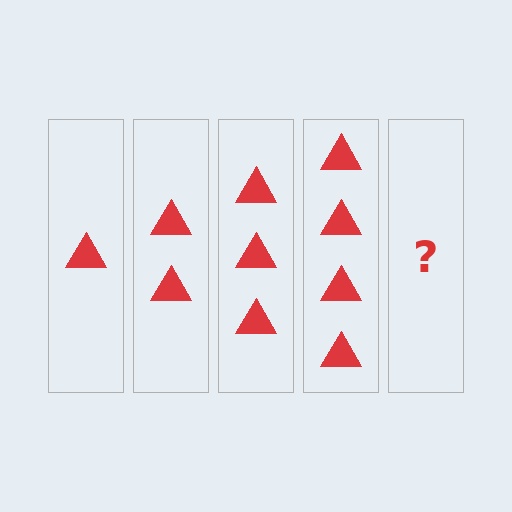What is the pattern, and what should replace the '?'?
The pattern is that each step adds one more triangle. The '?' should be 5 triangles.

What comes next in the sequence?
The next element should be 5 triangles.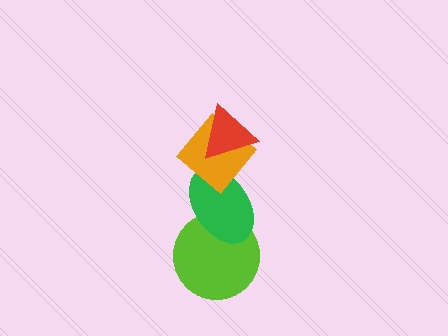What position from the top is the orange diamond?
The orange diamond is 2nd from the top.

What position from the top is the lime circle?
The lime circle is 4th from the top.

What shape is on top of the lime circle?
The green ellipse is on top of the lime circle.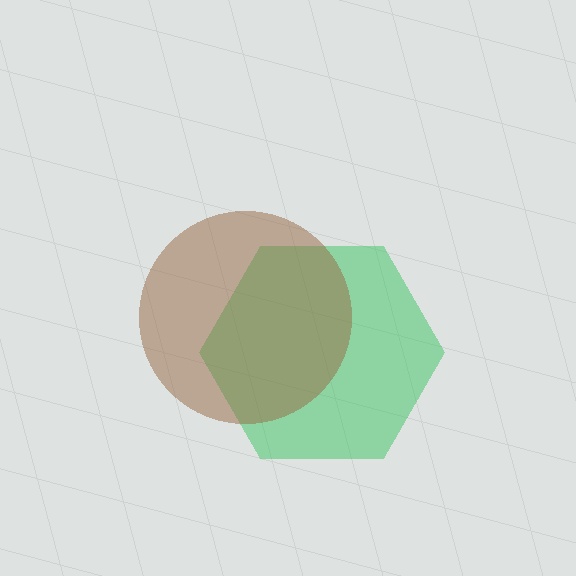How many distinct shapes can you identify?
There are 2 distinct shapes: a green hexagon, a brown circle.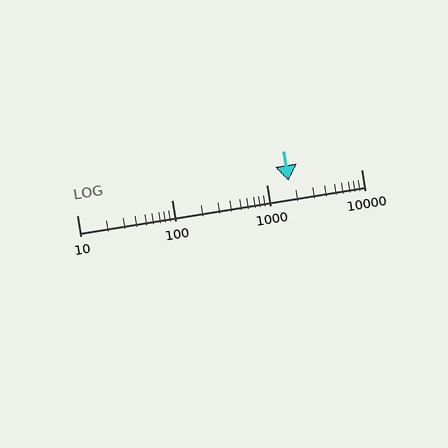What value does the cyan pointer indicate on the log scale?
The pointer indicates approximately 1700.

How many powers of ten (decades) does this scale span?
The scale spans 3 decades, from 10 to 10000.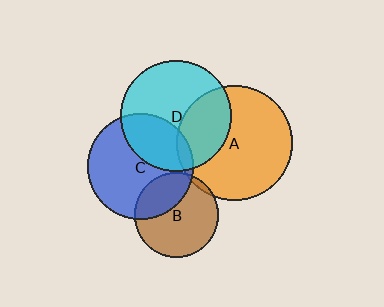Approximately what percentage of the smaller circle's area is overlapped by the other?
Approximately 35%.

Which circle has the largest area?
Circle A (orange).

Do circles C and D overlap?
Yes.